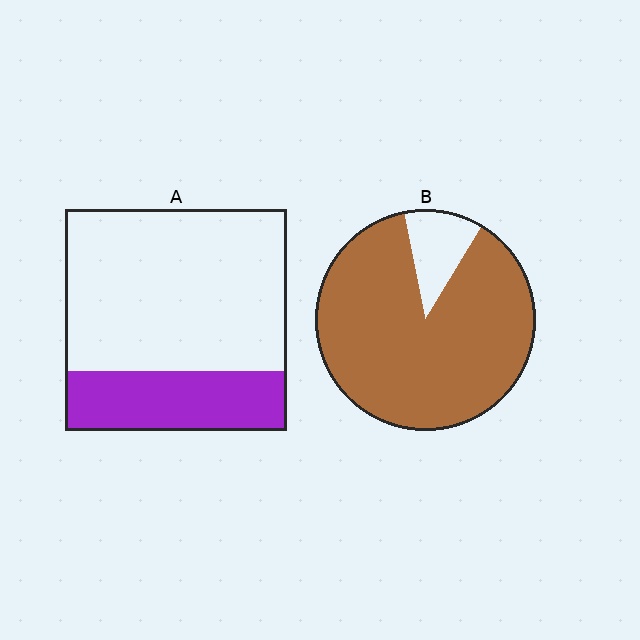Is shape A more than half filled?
No.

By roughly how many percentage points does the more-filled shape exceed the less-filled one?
By roughly 60 percentage points (B over A).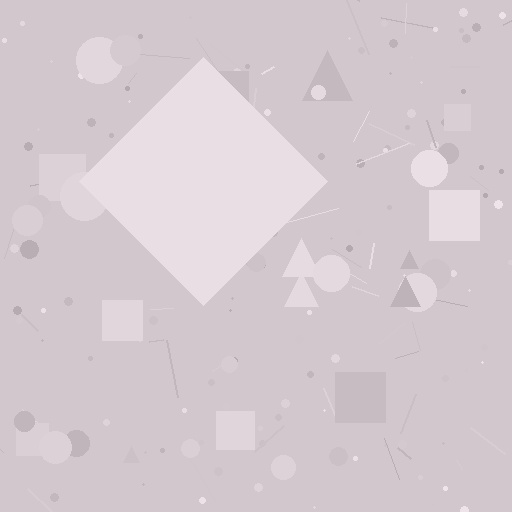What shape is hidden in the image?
A diamond is hidden in the image.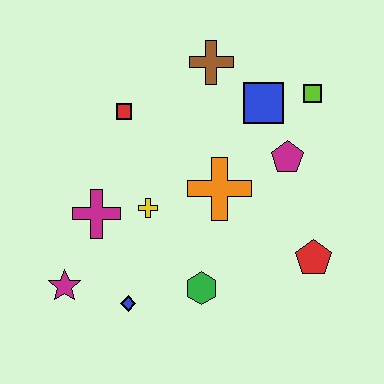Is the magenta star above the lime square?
No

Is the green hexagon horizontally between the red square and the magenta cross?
No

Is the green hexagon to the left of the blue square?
Yes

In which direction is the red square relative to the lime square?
The red square is to the left of the lime square.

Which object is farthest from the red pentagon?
The magenta star is farthest from the red pentagon.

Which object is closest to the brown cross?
The blue square is closest to the brown cross.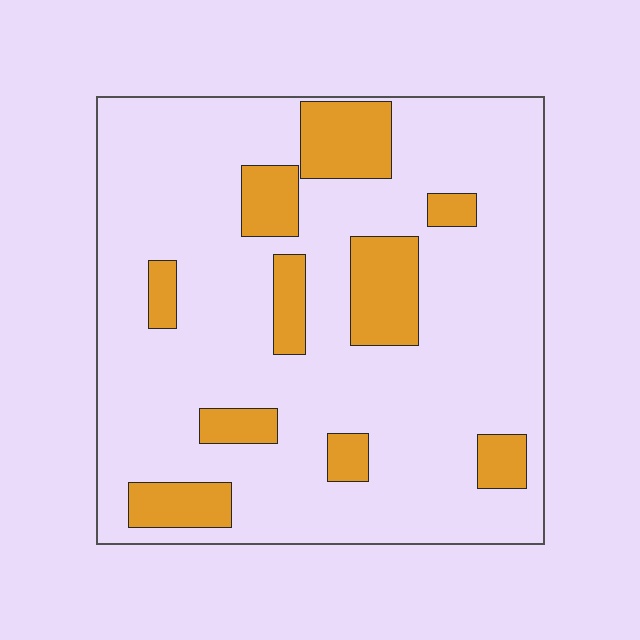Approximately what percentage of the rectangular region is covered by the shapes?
Approximately 20%.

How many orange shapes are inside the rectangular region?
10.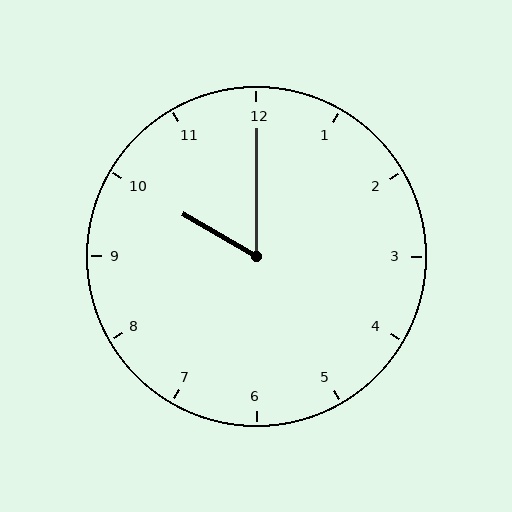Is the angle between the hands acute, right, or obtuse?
It is acute.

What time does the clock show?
10:00.